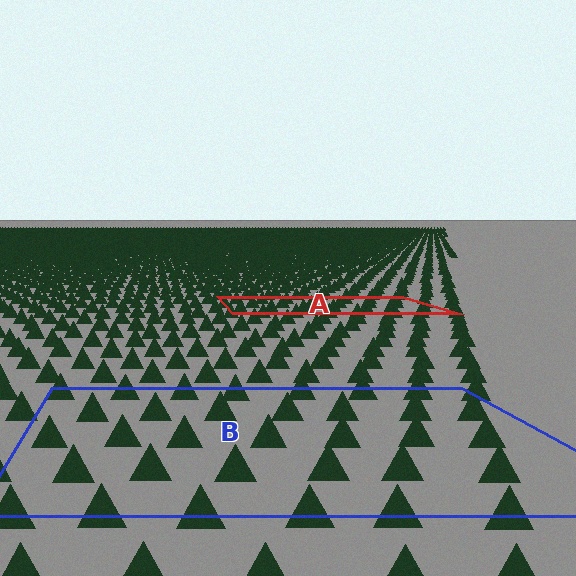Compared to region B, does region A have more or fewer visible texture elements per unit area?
Region A has more texture elements per unit area — they are packed more densely because it is farther away.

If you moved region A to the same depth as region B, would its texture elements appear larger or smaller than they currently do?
They would appear larger. At a closer depth, the same texture elements are projected at a bigger on-screen size.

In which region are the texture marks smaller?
The texture marks are smaller in region A, because it is farther away.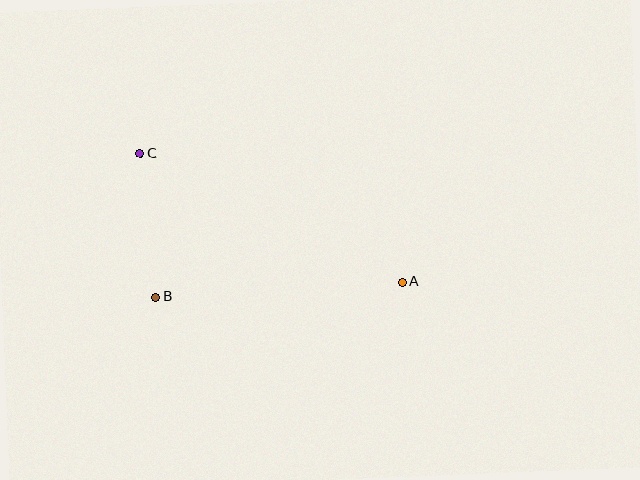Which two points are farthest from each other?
Points A and C are farthest from each other.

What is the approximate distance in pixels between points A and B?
The distance between A and B is approximately 247 pixels.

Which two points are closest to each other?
Points B and C are closest to each other.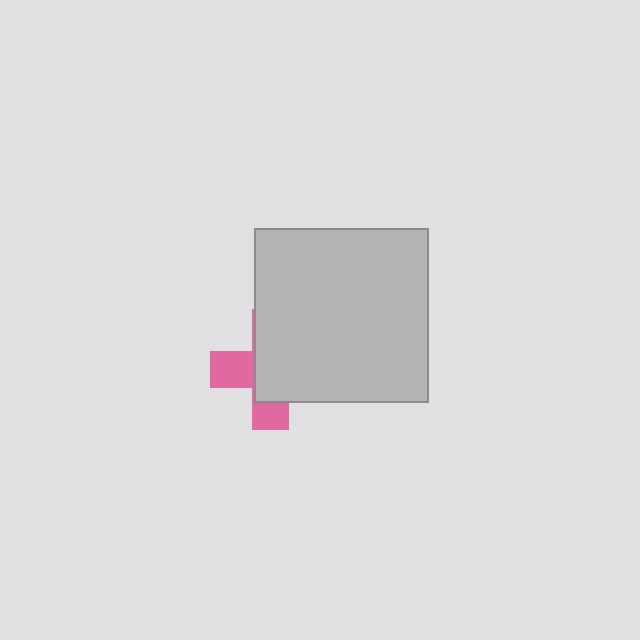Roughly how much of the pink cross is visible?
A small part of it is visible (roughly 35%).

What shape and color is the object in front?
The object in front is a light gray square.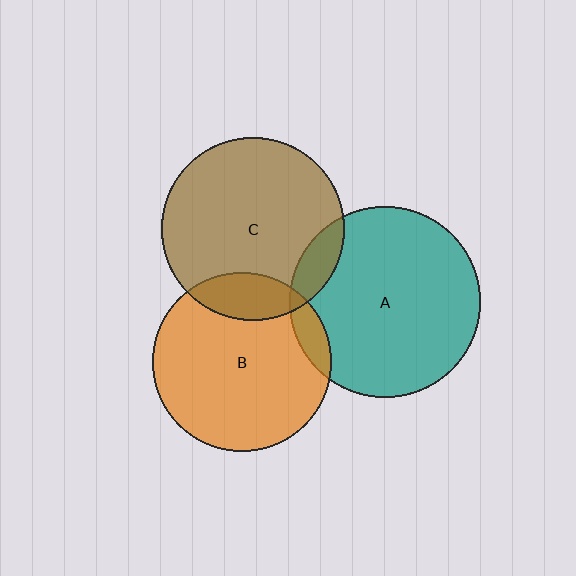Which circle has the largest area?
Circle A (teal).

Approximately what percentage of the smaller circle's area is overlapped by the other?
Approximately 10%.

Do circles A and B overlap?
Yes.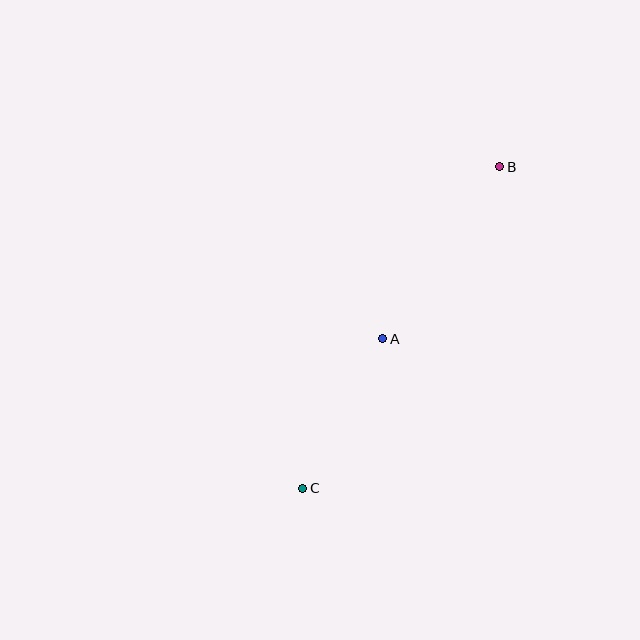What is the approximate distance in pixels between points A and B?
The distance between A and B is approximately 208 pixels.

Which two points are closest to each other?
Points A and C are closest to each other.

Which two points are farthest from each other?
Points B and C are farthest from each other.